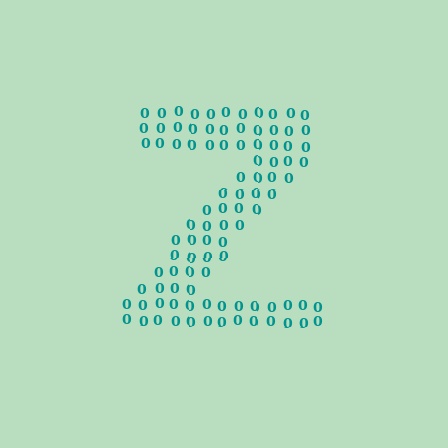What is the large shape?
The large shape is the letter Z.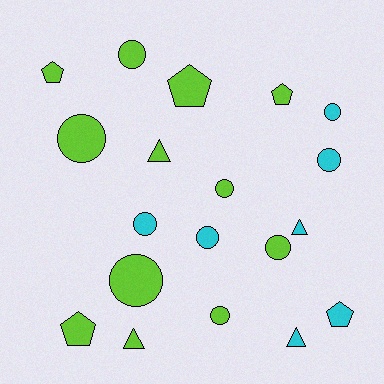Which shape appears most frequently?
Circle, with 10 objects.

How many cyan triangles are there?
There are 2 cyan triangles.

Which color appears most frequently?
Lime, with 12 objects.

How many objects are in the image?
There are 19 objects.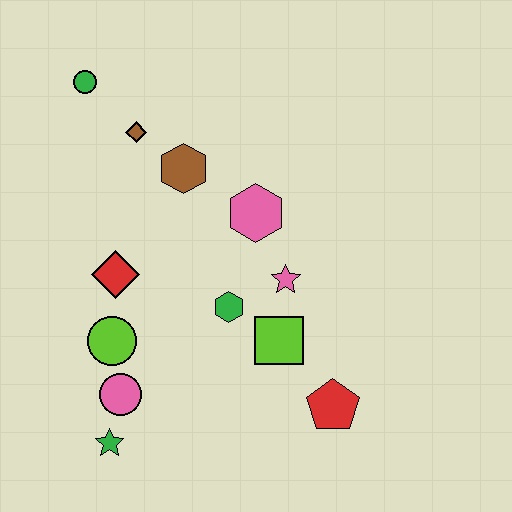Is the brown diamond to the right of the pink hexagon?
No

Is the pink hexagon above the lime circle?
Yes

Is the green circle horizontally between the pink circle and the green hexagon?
No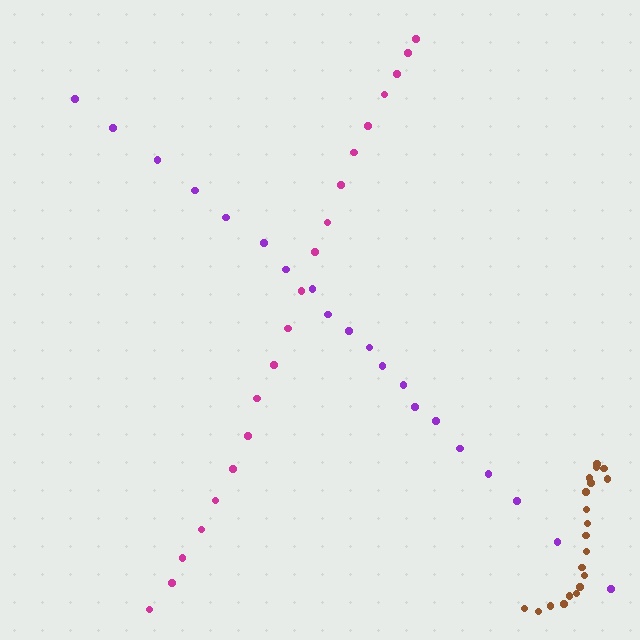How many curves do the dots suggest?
There are 3 distinct paths.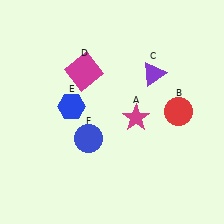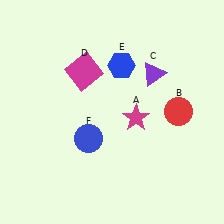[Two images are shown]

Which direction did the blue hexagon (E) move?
The blue hexagon (E) moved right.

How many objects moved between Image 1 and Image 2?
1 object moved between the two images.